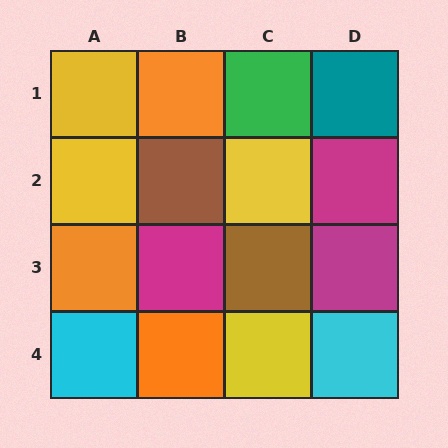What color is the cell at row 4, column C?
Yellow.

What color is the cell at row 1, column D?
Teal.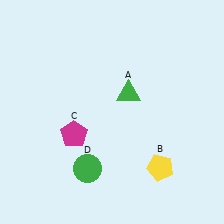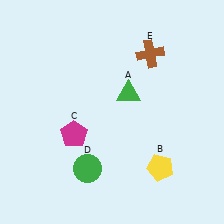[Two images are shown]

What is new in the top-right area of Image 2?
A brown cross (E) was added in the top-right area of Image 2.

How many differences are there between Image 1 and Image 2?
There is 1 difference between the two images.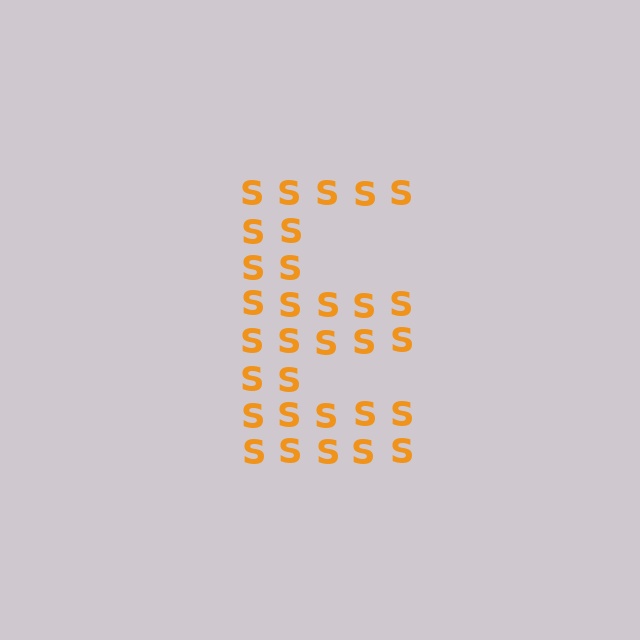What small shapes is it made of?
It is made of small letter S's.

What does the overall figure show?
The overall figure shows the letter E.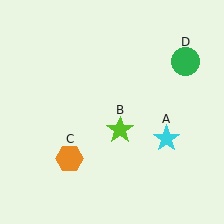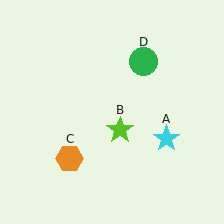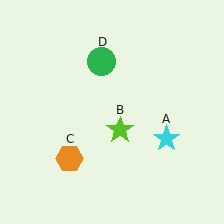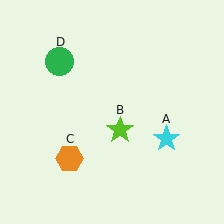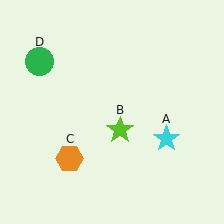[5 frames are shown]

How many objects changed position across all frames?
1 object changed position: green circle (object D).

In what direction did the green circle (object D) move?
The green circle (object D) moved left.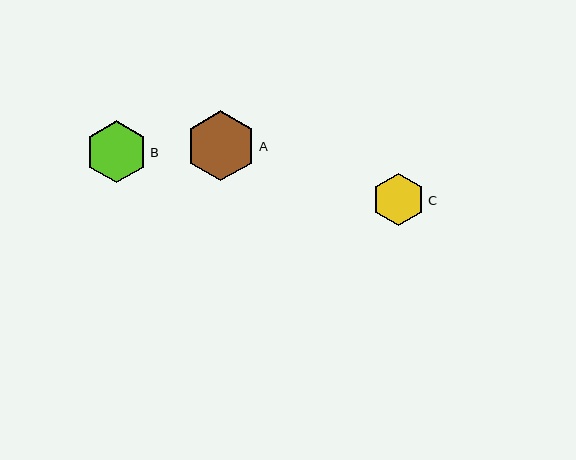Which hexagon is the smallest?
Hexagon C is the smallest with a size of approximately 53 pixels.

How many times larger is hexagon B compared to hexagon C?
Hexagon B is approximately 1.2 times the size of hexagon C.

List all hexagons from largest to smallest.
From largest to smallest: A, B, C.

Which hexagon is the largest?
Hexagon A is the largest with a size of approximately 70 pixels.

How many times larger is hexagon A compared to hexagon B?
Hexagon A is approximately 1.1 times the size of hexagon B.